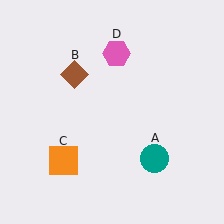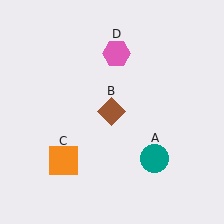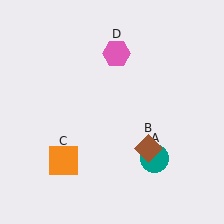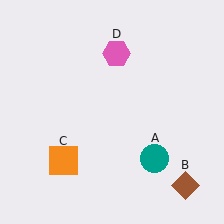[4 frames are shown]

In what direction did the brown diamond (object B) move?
The brown diamond (object B) moved down and to the right.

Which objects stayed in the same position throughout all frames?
Teal circle (object A) and orange square (object C) and pink hexagon (object D) remained stationary.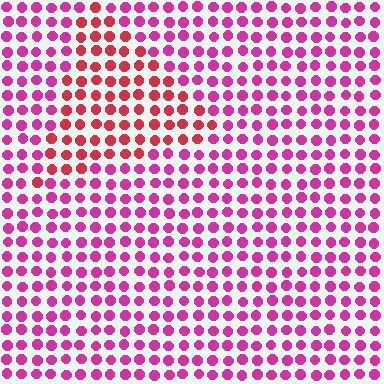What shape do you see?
I see a triangle.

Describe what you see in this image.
The image is filled with small magenta elements in a uniform arrangement. A triangle-shaped region is visible where the elements are tinted to a slightly different hue, forming a subtle color boundary.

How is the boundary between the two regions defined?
The boundary is defined purely by a slight shift in hue (about 35 degrees). Spacing, size, and orientation are identical on both sides.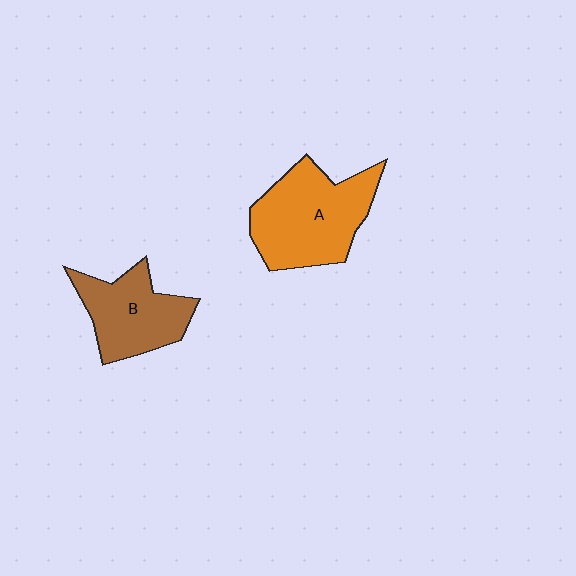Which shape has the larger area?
Shape A (orange).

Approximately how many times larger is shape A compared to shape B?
Approximately 1.4 times.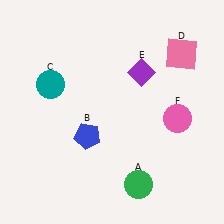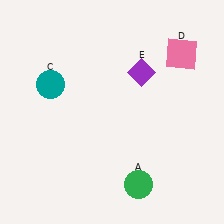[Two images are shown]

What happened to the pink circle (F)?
The pink circle (F) was removed in Image 2. It was in the bottom-right area of Image 1.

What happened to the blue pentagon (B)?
The blue pentagon (B) was removed in Image 2. It was in the bottom-left area of Image 1.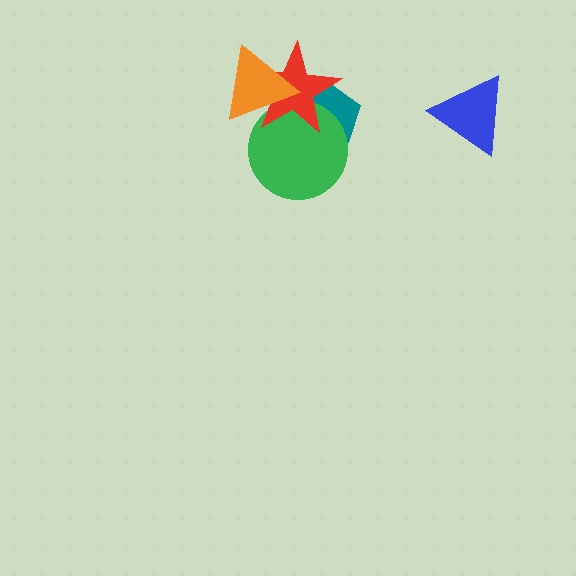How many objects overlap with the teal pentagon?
2 objects overlap with the teal pentagon.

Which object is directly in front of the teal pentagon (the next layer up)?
The green circle is directly in front of the teal pentagon.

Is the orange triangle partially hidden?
No, no other shape covers it.